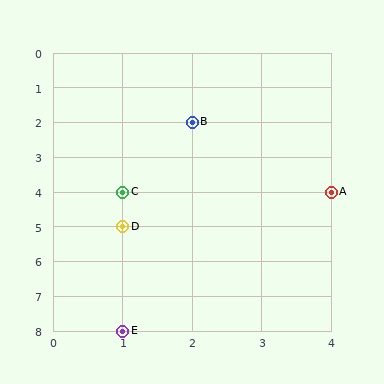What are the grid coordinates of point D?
Point D is at grid coordinates (1, 5).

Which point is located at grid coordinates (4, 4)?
Point A is at (4, 4).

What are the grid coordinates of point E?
Point E is at grid coordinates (1, 8).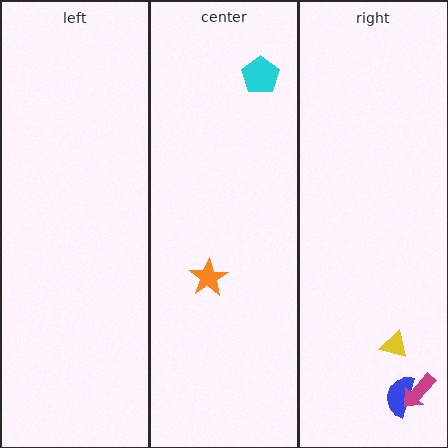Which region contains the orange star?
The center region.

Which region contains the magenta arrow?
The right region.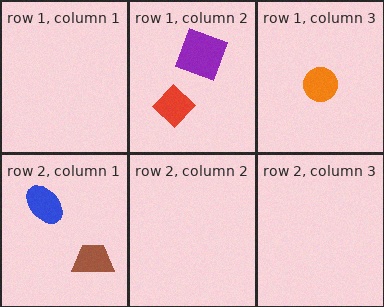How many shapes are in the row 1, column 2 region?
2.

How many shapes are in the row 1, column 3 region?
1.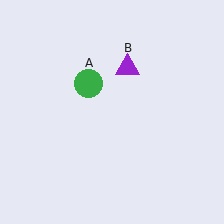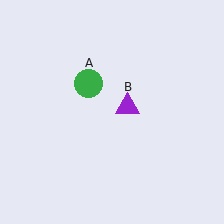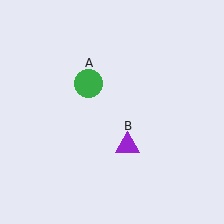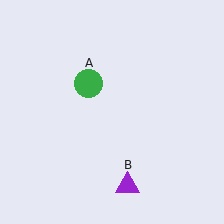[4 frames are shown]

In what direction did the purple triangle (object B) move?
The purple triangle (object B) moved down.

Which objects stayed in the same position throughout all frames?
Green circle (object A) remained stationary.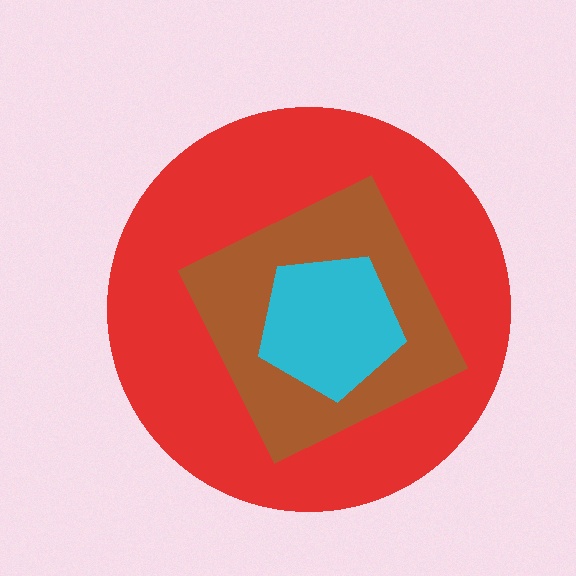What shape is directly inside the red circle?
The brown square.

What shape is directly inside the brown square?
The cyan pentagon.